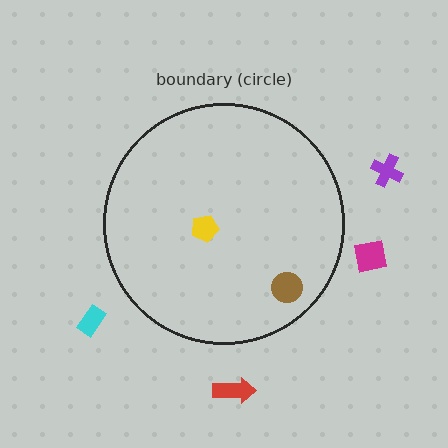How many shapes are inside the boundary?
2 inside, 4 outside.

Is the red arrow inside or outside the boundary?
Outside.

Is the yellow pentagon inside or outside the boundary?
Inside.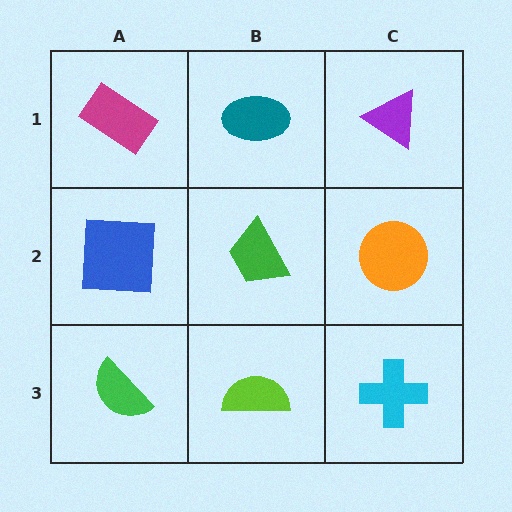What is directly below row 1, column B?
A green trapezoid.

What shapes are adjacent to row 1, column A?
A blue square (row 2, column A), a teal ellipse (row 1, column B).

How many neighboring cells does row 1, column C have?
2.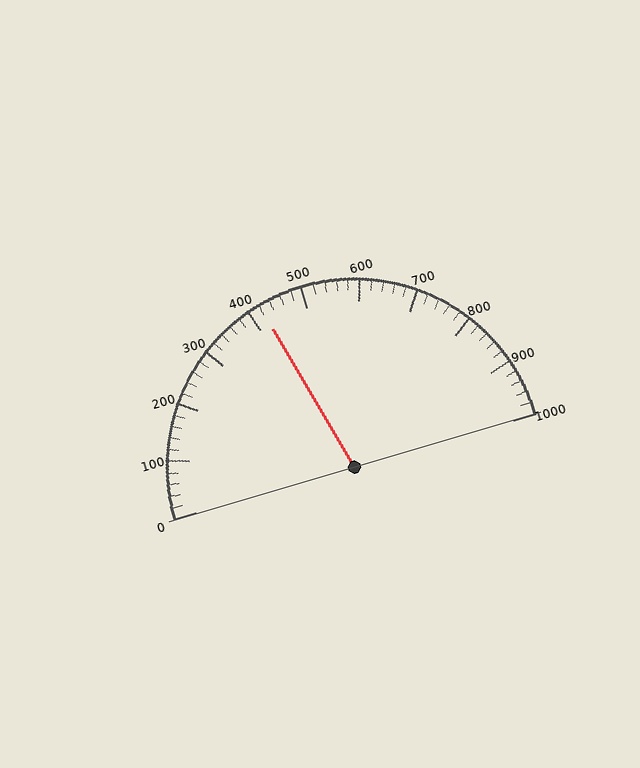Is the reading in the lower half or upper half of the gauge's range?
The reading is in the lower half of the range (0 to 1000).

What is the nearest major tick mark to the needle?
The nearest major tick mark is 400.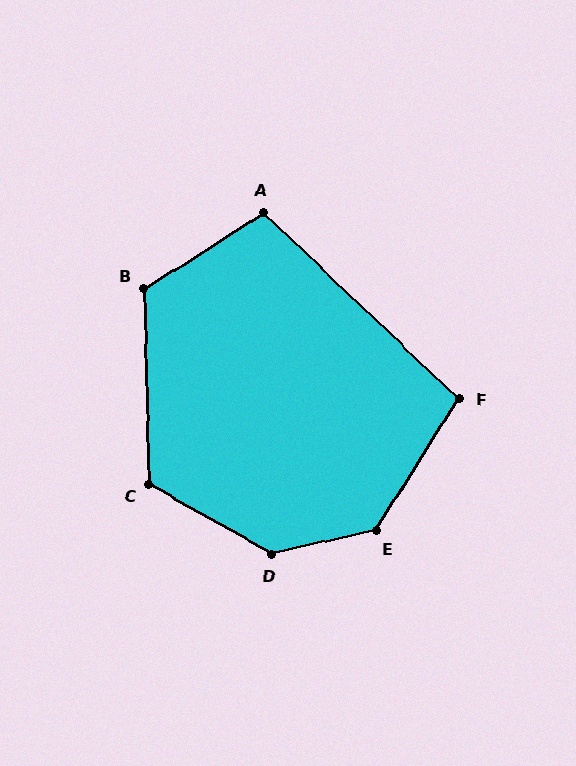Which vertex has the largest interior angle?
D, at approximately 138 degrees.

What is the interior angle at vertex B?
Approximately 121 degrees (obtuse).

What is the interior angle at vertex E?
Approximately 135 degrees (obtuse).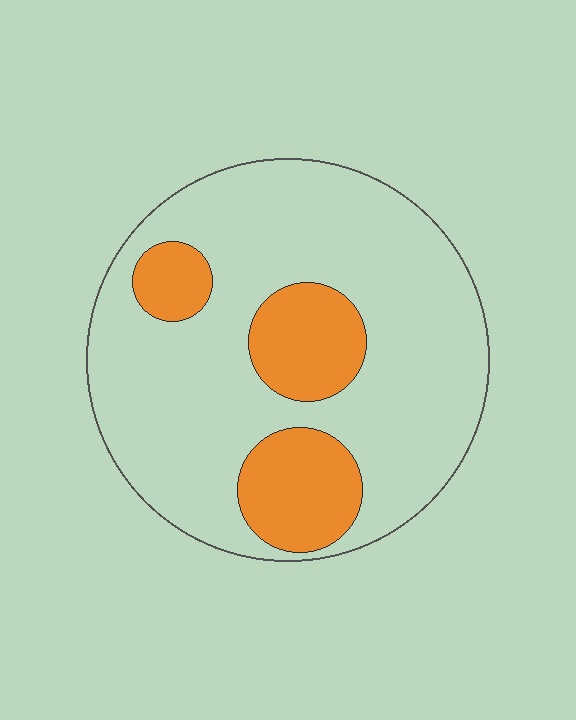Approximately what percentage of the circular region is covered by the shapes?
Approximately 20%.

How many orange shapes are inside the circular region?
3.